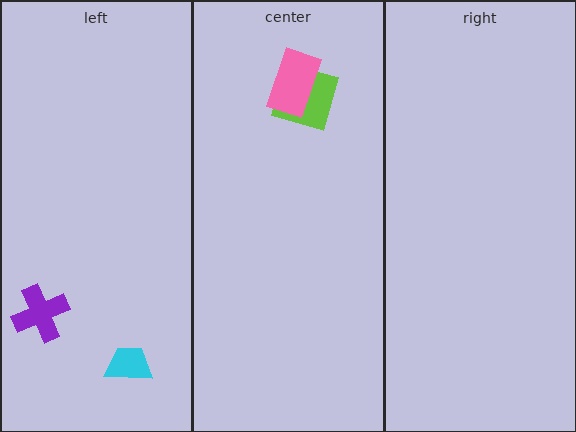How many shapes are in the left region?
2.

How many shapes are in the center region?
2.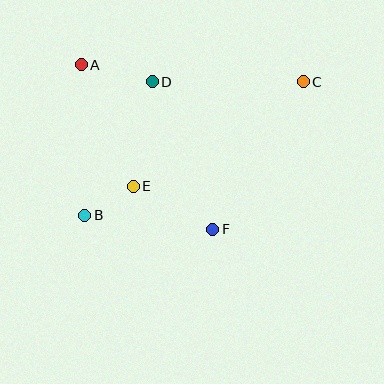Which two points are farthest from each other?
Points B and C are farthest from each other.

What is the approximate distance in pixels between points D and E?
The distance between D and E is approximately 106 pixels.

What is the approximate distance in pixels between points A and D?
The distance between A and D is approximately 73 pixels.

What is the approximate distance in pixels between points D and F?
The distance between D and F is approximately 159 pixels.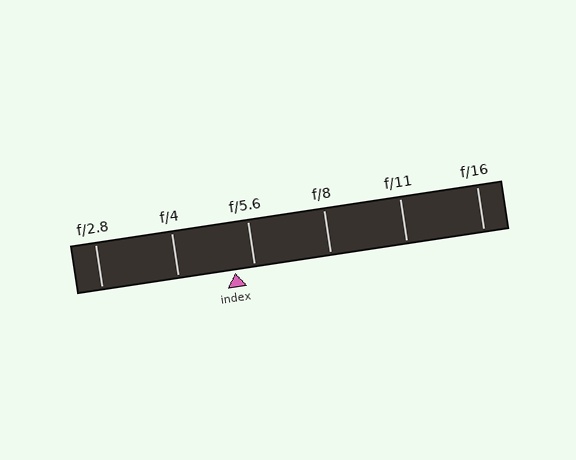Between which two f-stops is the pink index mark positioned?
The index mark is between f/4 and f/5.6.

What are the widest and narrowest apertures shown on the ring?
The widest aperture shown is f/2.8 and the narrowest is f/16.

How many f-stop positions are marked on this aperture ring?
There are 6 f-stop positions marked.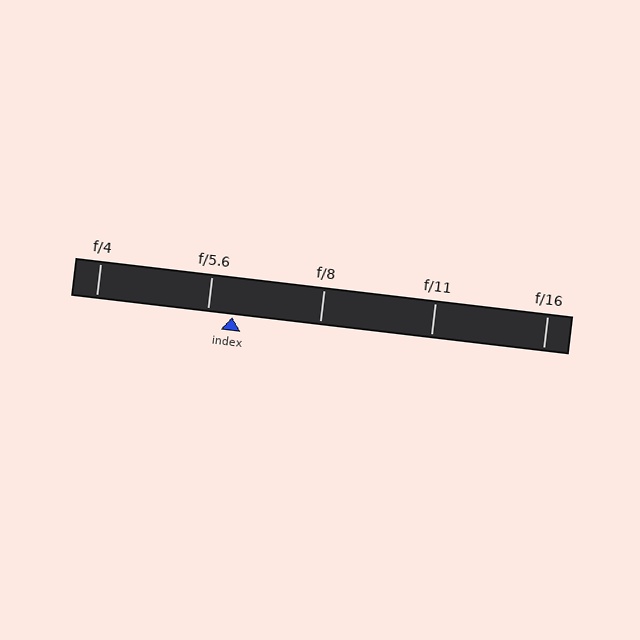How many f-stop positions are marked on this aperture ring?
There are 5 f-stop positions marked.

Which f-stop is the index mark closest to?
The index mark is closest to f/5.6.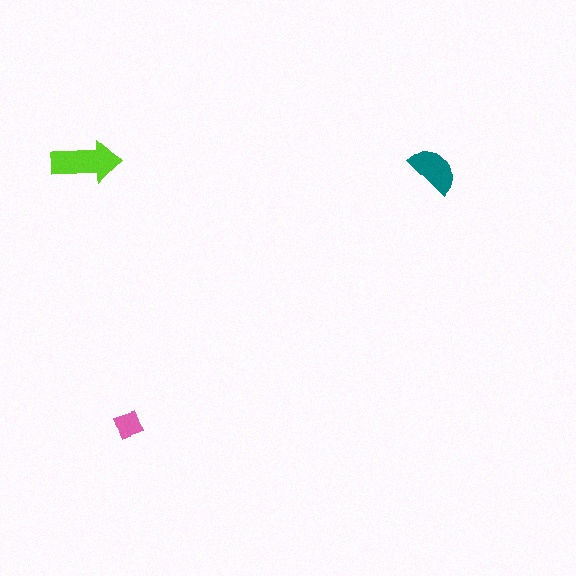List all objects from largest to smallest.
The lime arrow, the teal semicircle, the pink diamond.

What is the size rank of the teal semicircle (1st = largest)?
2nd.